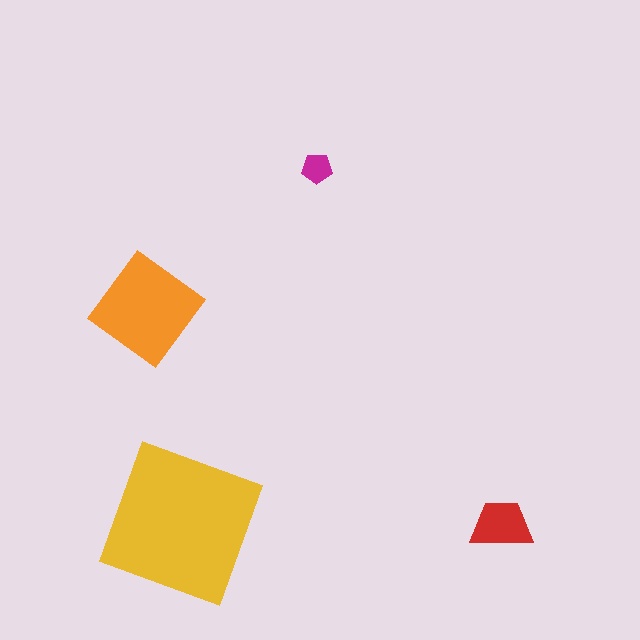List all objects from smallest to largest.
The magenta pentagon, the red trapezoid, the orange diamond, the yellow square.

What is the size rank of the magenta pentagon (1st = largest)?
4th.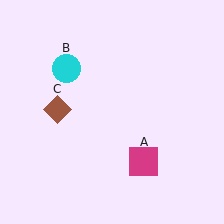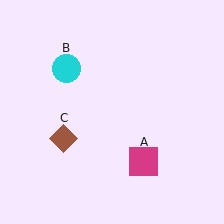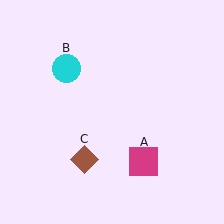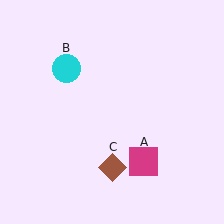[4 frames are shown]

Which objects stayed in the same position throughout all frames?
Magenta square (object A) and cyan circle (object B) remained stationary.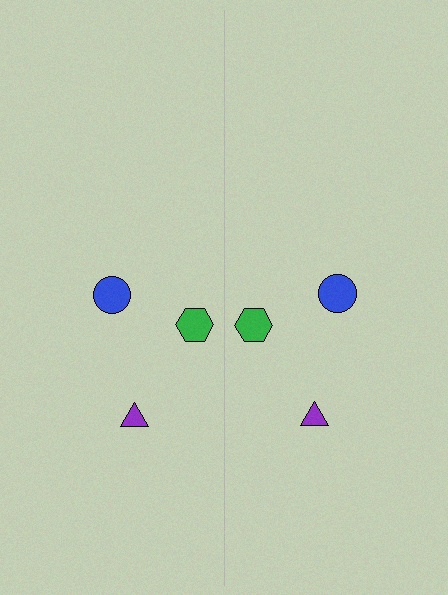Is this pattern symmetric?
Yes, this pattern has bilateral (reflection) symmetry.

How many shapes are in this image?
There are 6 shapes in this image.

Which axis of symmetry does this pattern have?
The pattern has a vertical axis of symmetry running through the center of the image.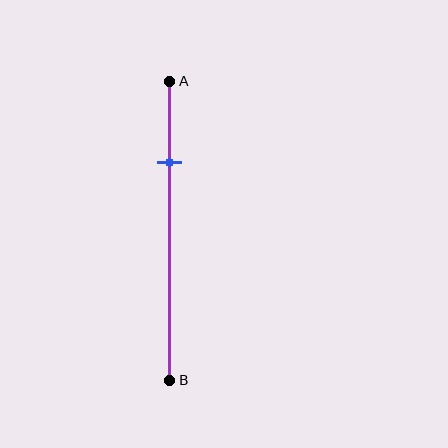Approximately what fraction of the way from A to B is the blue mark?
The blue mark is approximately 25% of the way from A to B.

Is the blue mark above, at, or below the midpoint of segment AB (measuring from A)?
The blue mark is above the midpoint of segment AB.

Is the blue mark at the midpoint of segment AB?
No, the mark is at about 25% from A, not at the 50% midpoint.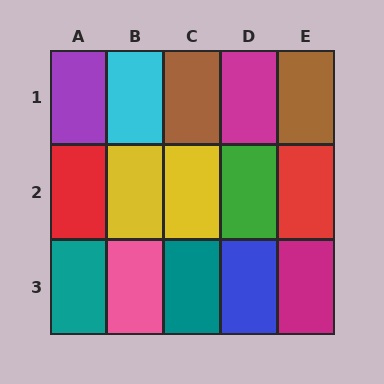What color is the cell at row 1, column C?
Brown.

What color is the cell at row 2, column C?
Yellow.